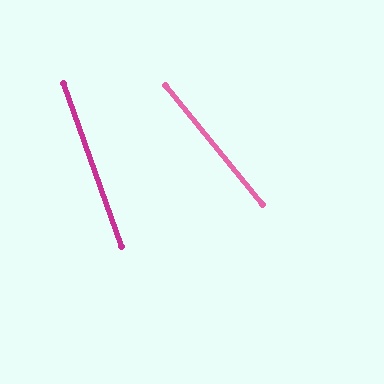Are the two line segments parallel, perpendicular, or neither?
Neither parallel nor perpendicular — they differ by about 20°.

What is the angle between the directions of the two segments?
Approximately 20 degrees.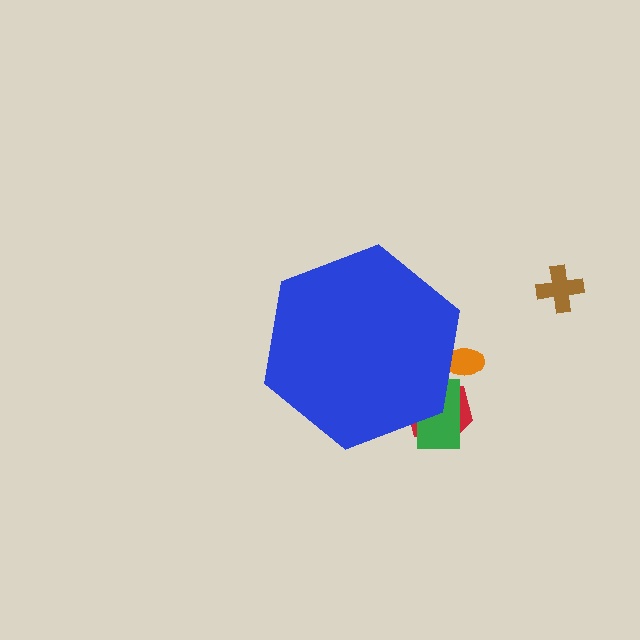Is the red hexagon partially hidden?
Yes, the red hexagon is partially hidden behind the blue hexagon.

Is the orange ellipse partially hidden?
Yes, the orange ellipse is partially hidden behind the blue hexagon.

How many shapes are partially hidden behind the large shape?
3 shapes are partially hidden.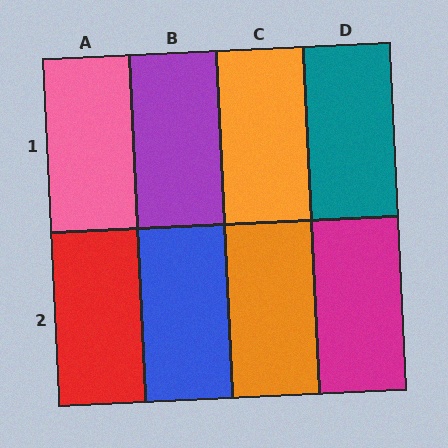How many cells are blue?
1 cell is blue.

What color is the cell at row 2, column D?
Magenta.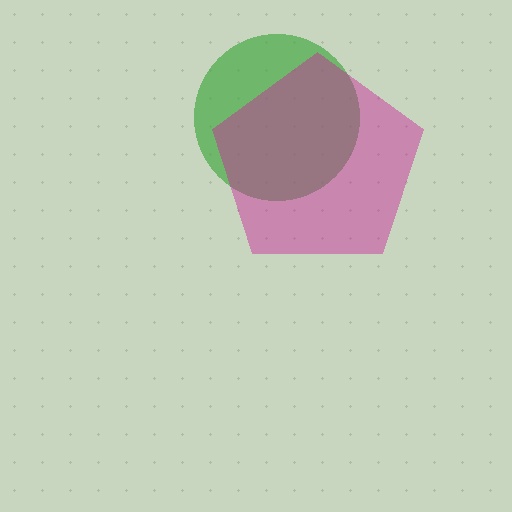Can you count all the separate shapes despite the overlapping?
Yes, there are 2 separate shapes.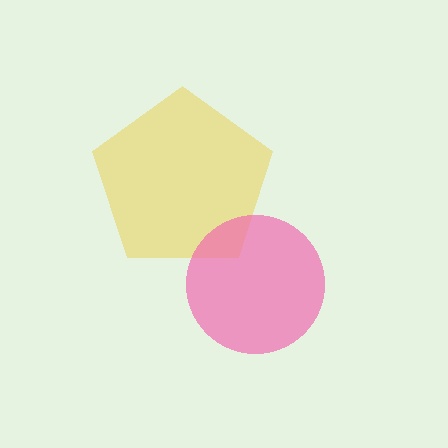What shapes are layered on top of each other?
The layered shapes are: a yellow pentagon, a pink circle.